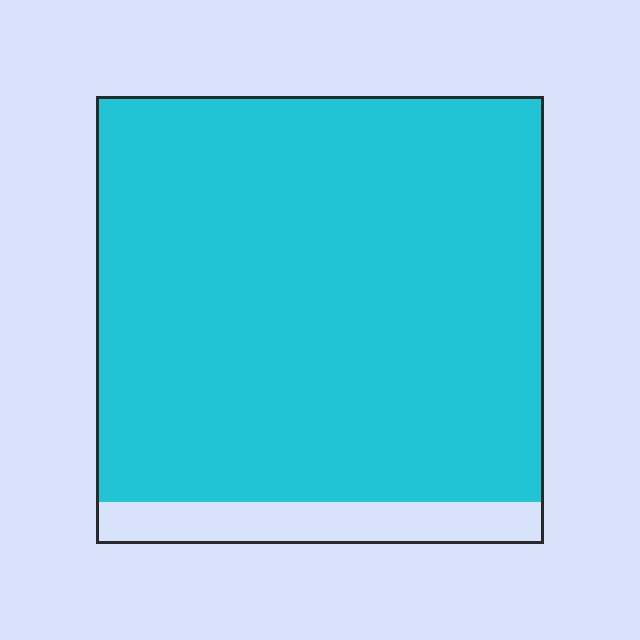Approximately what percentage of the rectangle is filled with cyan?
Approximately 90%.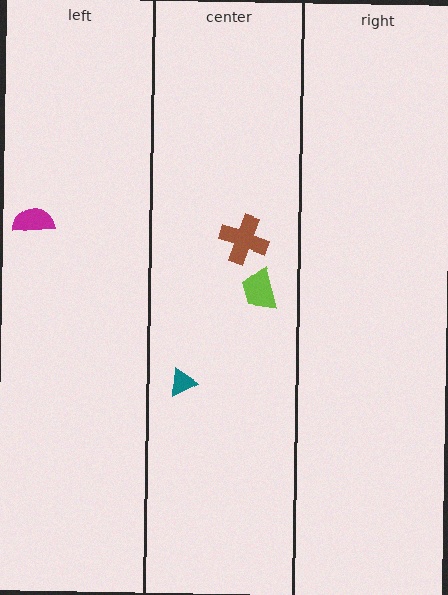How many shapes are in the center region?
3.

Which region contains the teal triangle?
The center region.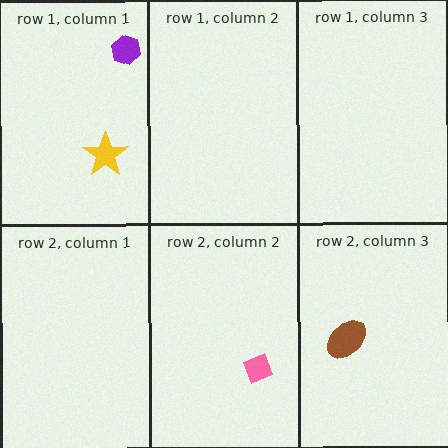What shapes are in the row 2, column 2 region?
The pink diamond.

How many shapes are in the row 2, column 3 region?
1.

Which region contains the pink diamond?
The row 2, column 2 region.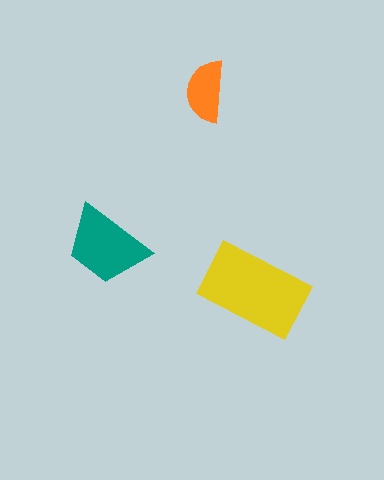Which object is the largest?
The yellow rectangle.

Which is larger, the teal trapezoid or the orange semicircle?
The teal trapezoid.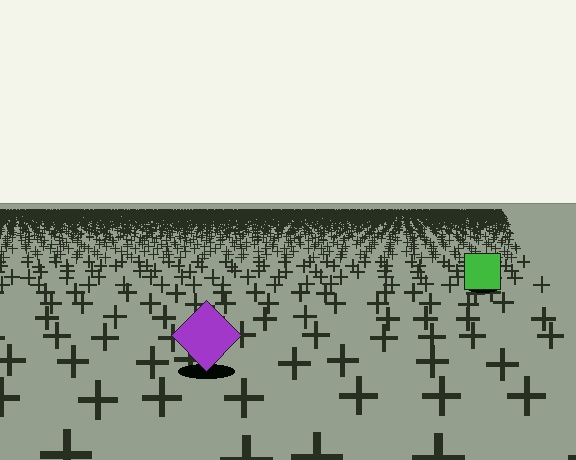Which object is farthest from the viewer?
The green square is farthest from the viewer. It appears smaller and the ground texture around it is denser.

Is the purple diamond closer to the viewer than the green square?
Yes. The purple diamond is closer — you can tell from the texture gradient: the ground texture is coarser near it.